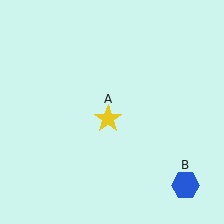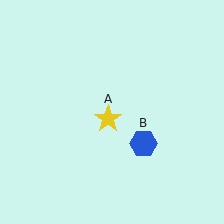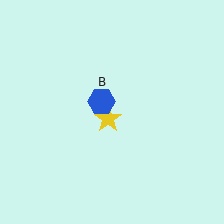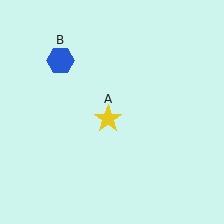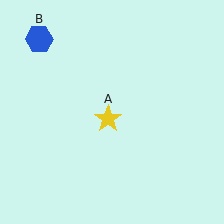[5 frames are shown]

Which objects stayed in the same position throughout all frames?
Yellow star (object A) remained stationary.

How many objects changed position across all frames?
1 object changed position: blue hexagon (object B).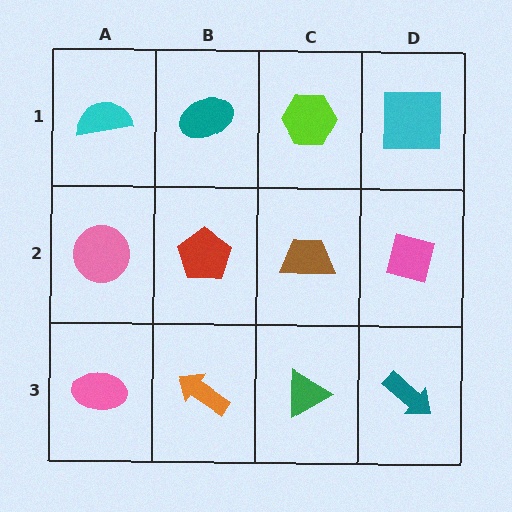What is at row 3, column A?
A pink ellipse.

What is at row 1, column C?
A lime hexagon.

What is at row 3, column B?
An orange arrow.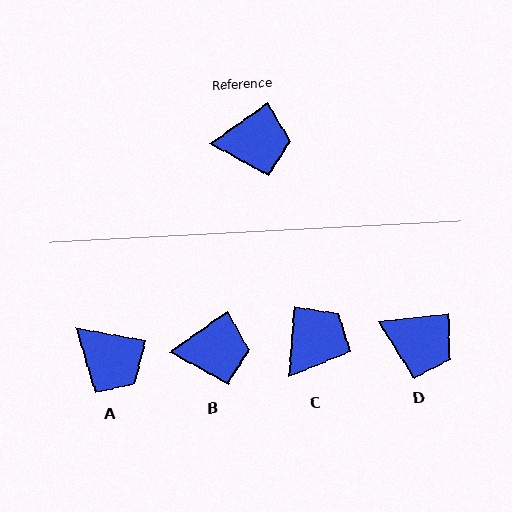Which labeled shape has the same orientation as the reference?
B.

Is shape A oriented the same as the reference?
No, it is off by about 44 degrees.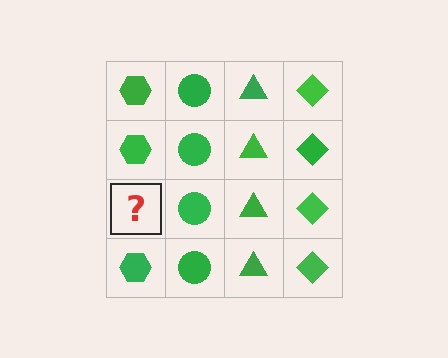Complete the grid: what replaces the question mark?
The question mark should be replaced with a green hexagon.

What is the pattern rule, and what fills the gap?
The rule is that each column has a consistent shape. The gap should be filled with a green hexagon.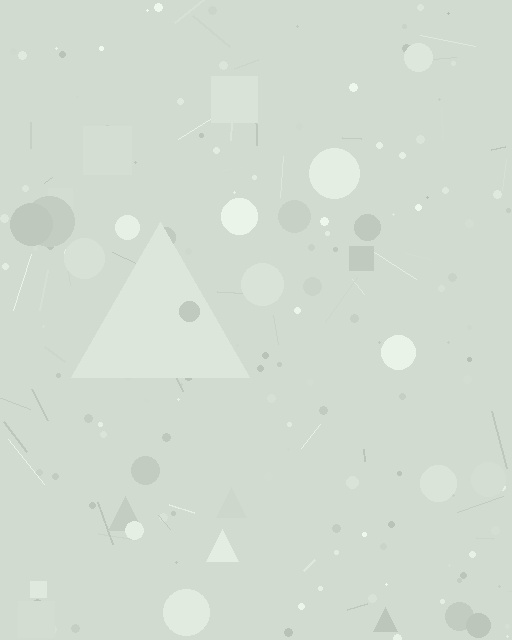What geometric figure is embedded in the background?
A triangle is embedded in the background.